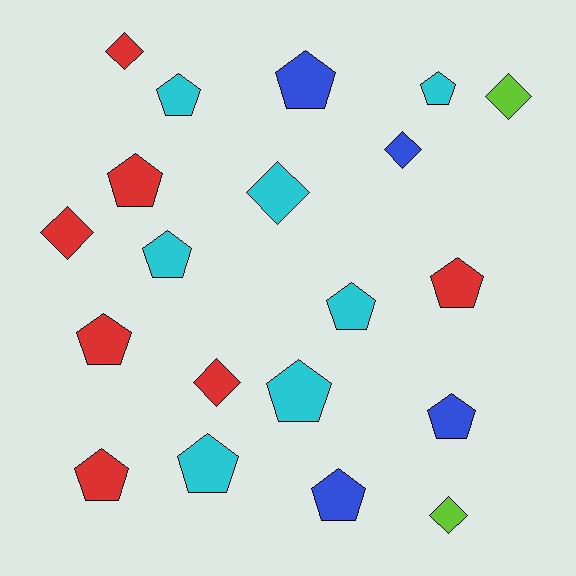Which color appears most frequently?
Cyan, with 7 objects.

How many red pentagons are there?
There are 4 red pentagons.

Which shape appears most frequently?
Pentagon, with 13 objects.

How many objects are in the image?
There are 20 objects.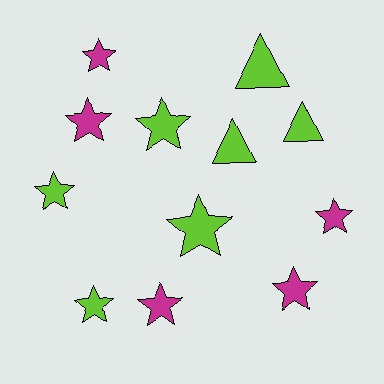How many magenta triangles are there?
There are no magenta triangles.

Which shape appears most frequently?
Star, with 9 objects.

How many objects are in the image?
There are 12 objects.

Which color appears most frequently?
Lime, with 7 objects.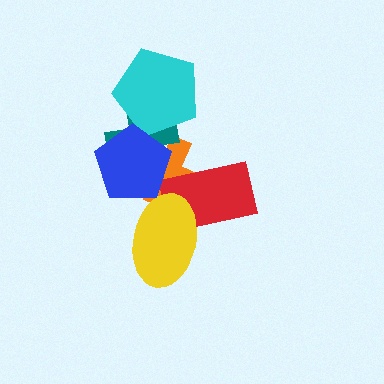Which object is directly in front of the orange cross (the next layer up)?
The teal cross is directly in front of the orange cross.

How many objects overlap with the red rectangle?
2 objects overlap with the red rectangle.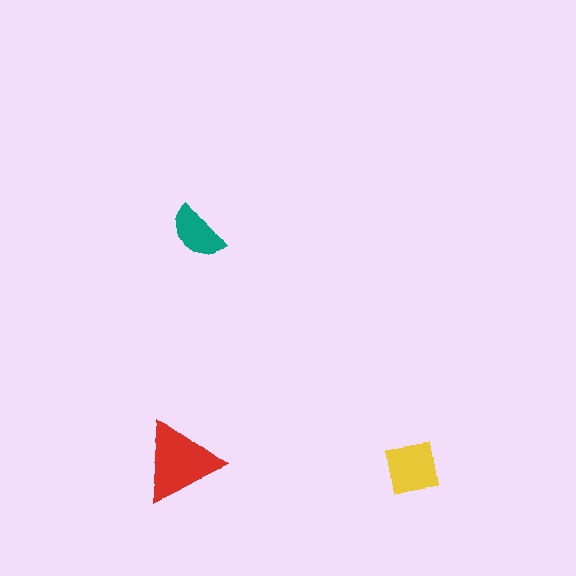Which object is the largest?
The red triangle.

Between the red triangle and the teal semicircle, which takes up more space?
The red triangle.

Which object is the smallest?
The teal semicircle.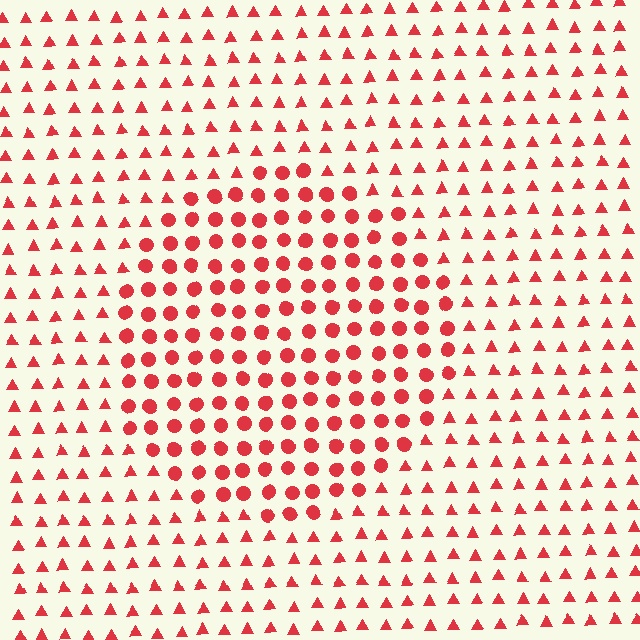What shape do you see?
I see a circle.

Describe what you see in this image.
The image is filled with small red elements arranged in a uniform grid. A circle-shaped region contains circles, while the surrounding area contains triangles. The boundary is defined purely by the change in element shape.